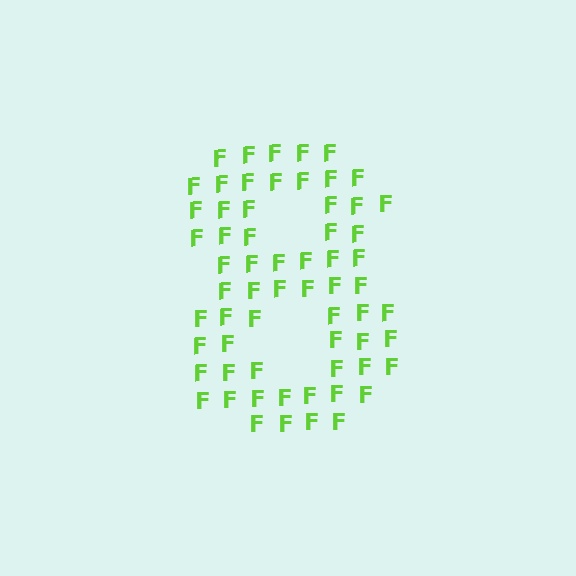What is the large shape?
The large shape is the digit 8.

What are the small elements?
The small elements are letter F's.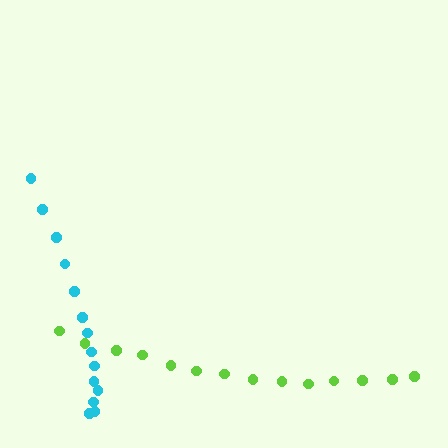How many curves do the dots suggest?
There are 2 distinct paths.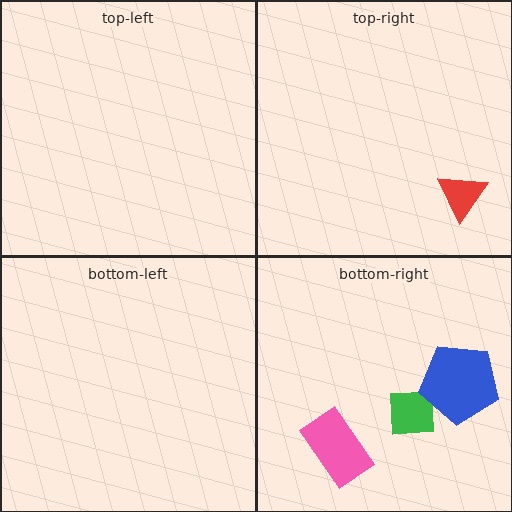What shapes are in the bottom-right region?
The green square, the pink rectangle, the blue pentagon.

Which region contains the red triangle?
The top-right region.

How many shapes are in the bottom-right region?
3.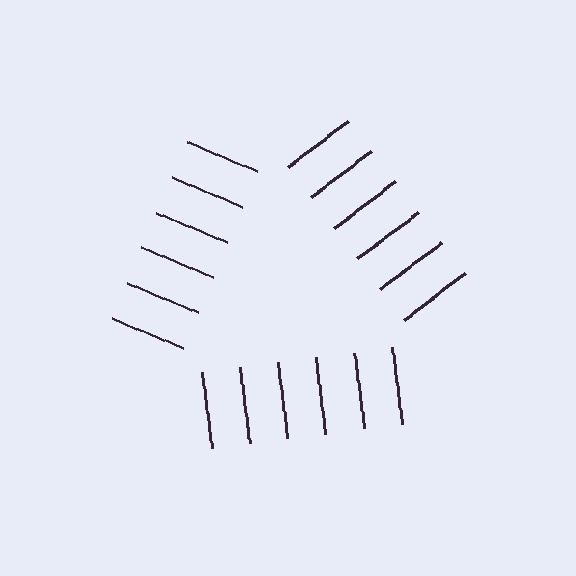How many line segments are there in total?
18 — 6 along each of the 3 edges.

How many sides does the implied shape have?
3 sides — the line-ends trace a triangle.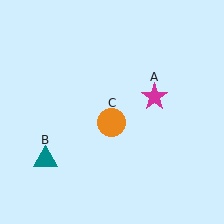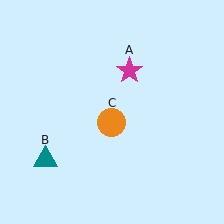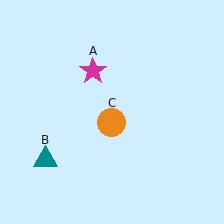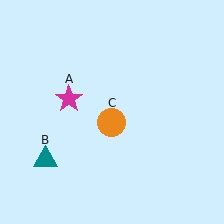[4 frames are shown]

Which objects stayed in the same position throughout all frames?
Teal triangle (object B) and orange circle (object C) remained stationary.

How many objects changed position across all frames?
1 object changed position: magenta star (object A).